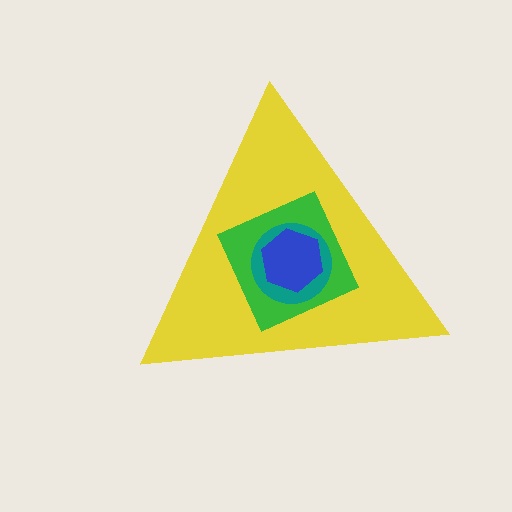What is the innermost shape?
The blue hexagon.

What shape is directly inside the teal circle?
The blue hexagon.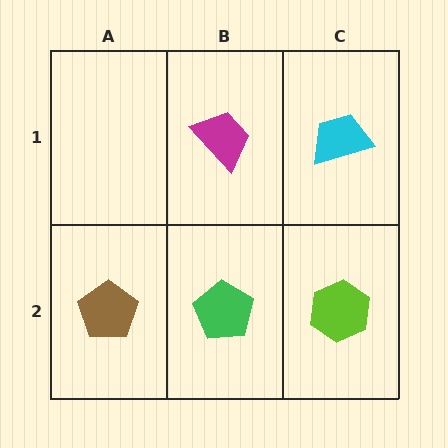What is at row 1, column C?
A cyan trapezoid.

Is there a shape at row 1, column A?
No, that cell is empty.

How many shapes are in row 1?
2 shapes.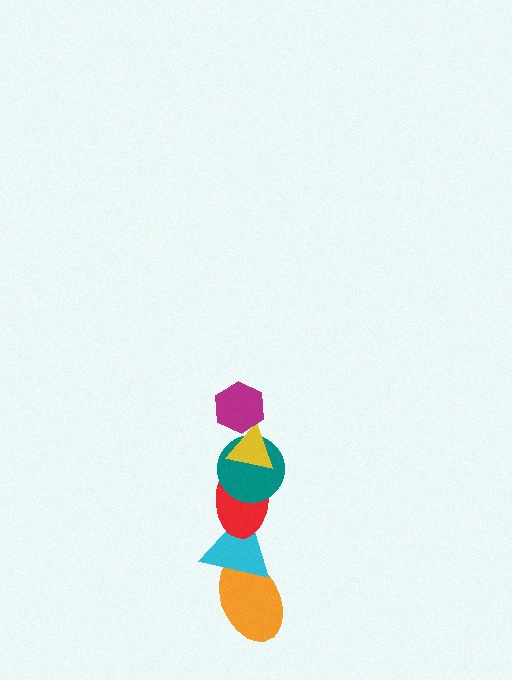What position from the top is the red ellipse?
The red ellipse is 4th from the top.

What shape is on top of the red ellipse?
The teal circle is on top of the red ellipse.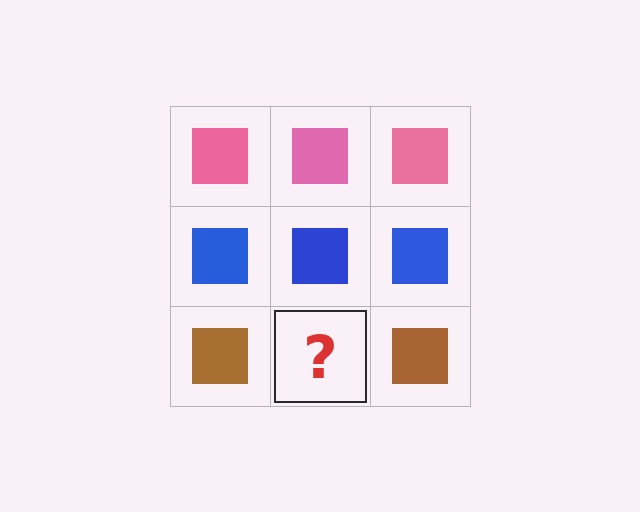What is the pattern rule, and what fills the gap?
The rule is that each row has a consistent color. The gap should be filled with a brown square.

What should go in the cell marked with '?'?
The missing cell should contain a brown square.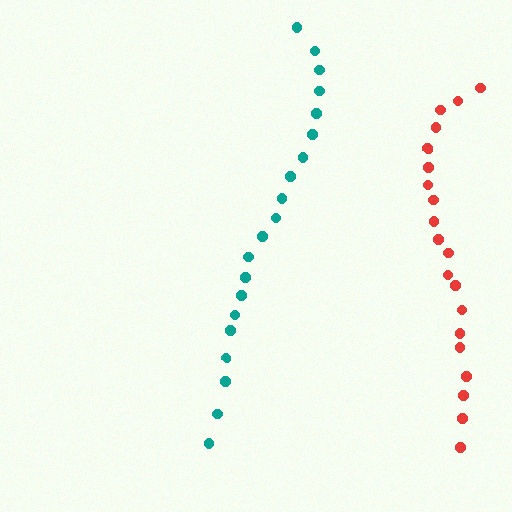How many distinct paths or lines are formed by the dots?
There are 2 distinct paths.